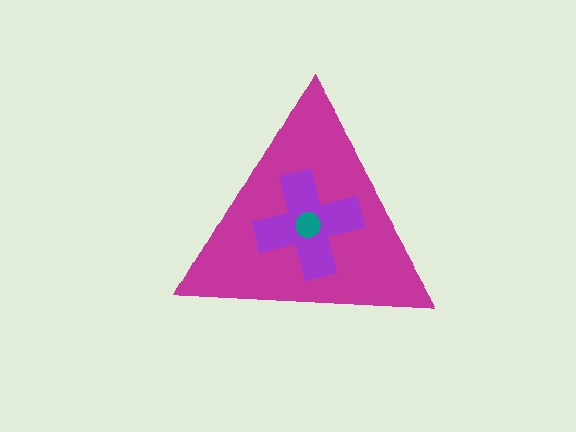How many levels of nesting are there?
3.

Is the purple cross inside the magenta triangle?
Yes.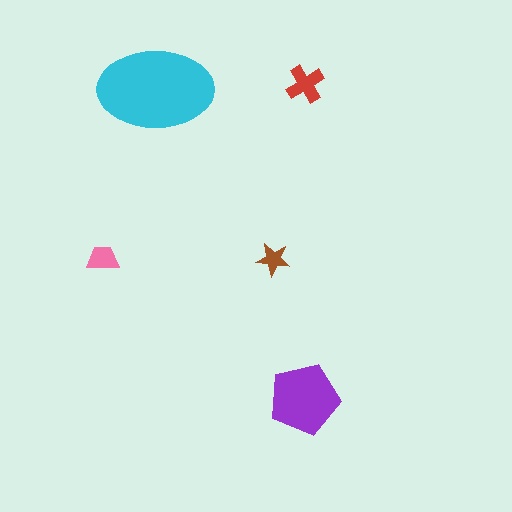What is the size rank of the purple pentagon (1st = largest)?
2nd.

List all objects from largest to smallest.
The cyan ellipse, the purple pentagon, the red cross, the pink trapezoid, the brown star.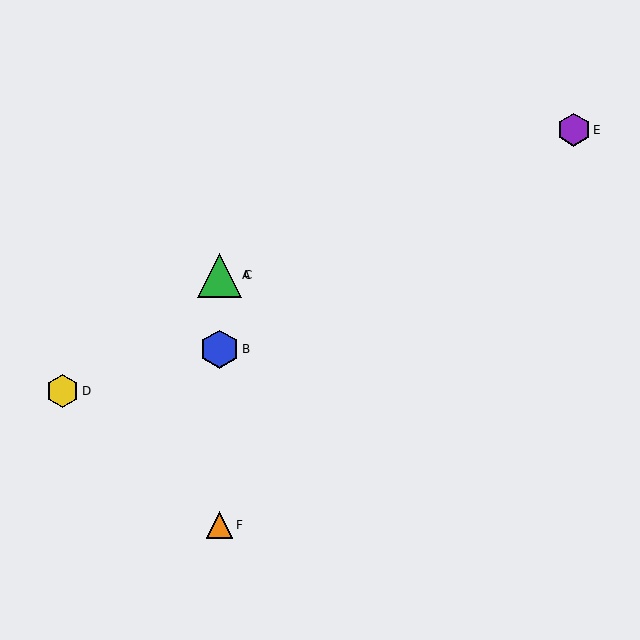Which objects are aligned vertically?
Objects A, B, C, F are aligned vertically.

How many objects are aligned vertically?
4 objects (A, B, C, F) are aligned vertically.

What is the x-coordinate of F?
Object F is at x≈219.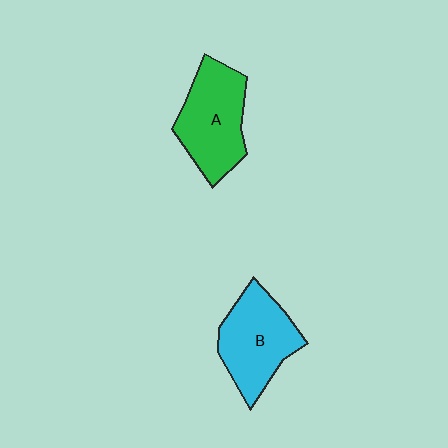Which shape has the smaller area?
Shape B (cyan).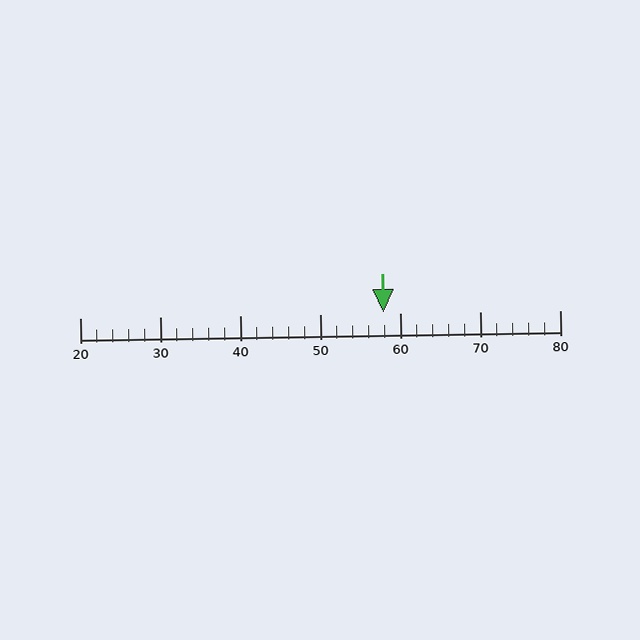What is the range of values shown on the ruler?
The ruler shows values from 20 to 80.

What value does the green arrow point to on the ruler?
The green arrow points to approximately 58.